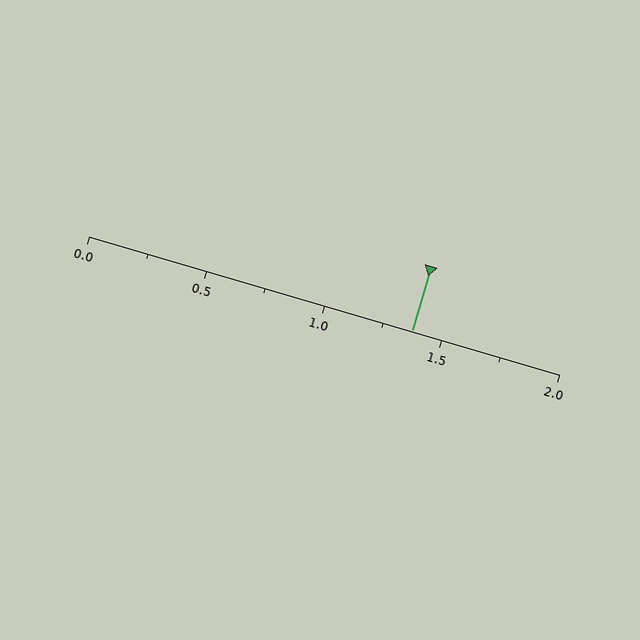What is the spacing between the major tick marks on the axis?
The major ticks are spaced 0.5 apart.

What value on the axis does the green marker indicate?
The marker indicates approximately 1.38.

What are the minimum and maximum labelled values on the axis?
The axis runs from 0.0 to 2.0.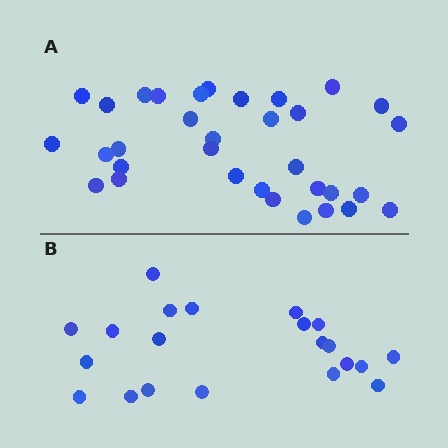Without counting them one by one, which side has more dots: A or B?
Region A (the top region) has more dots.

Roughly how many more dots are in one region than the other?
Region A has roughly 12 or so more dots than region B.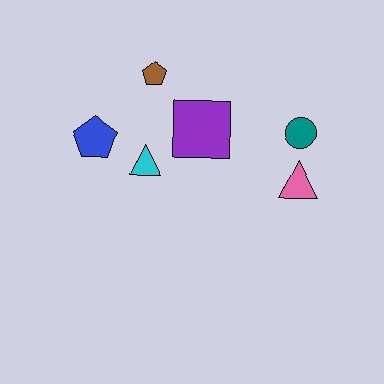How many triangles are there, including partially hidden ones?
There are 2 triangles.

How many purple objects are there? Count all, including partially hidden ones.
There is 1 purple object.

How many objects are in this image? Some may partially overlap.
There are 6 objects.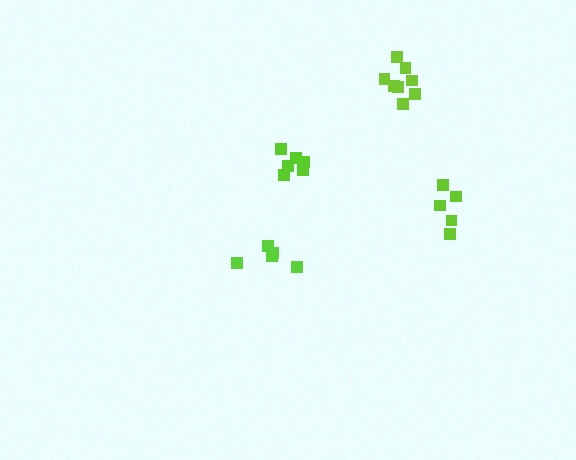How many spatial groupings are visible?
There are 4 spatial groupings.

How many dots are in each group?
Group 1: 5 dots, Group 2: 6 dots, Group 3: 5 dots, Group 4: 8 dots (24 total).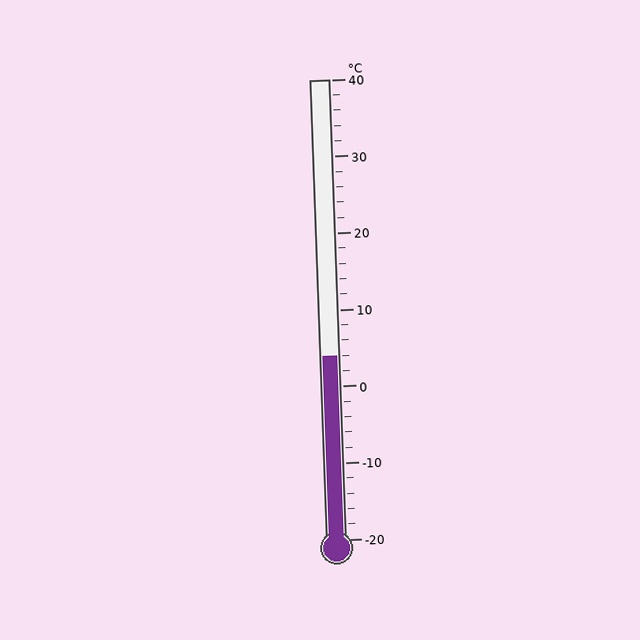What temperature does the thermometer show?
The thermometer shows approximately 4°C.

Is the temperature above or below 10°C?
The temperature is below 10°C.